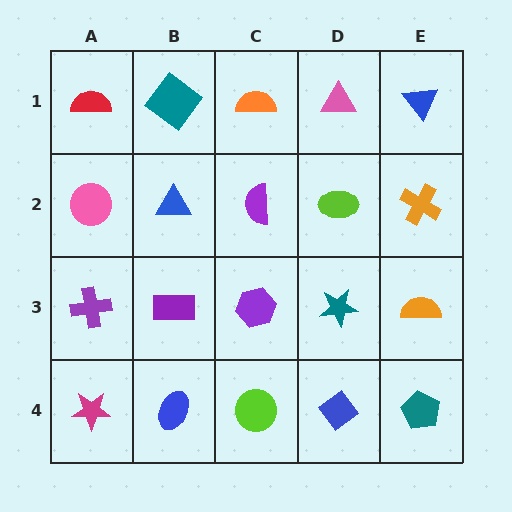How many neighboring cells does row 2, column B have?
4.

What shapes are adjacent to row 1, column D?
A lime ellipse (row 2, column D), an orange semicircle (row 1, column C), a blue triangle (row 1, column E).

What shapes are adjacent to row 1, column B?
A blue triangle (row 2, column B), a red semicircle (row 1, column A), an orange semicircle (row 1, column C).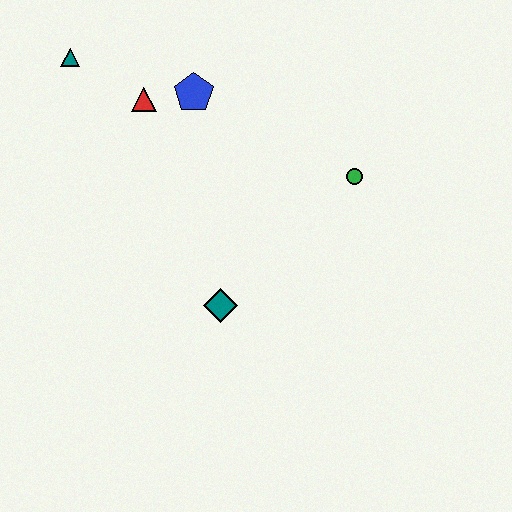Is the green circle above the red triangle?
No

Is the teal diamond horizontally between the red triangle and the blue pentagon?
No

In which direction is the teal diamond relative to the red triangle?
The teal diamond is below the red triangle.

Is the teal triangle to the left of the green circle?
Yes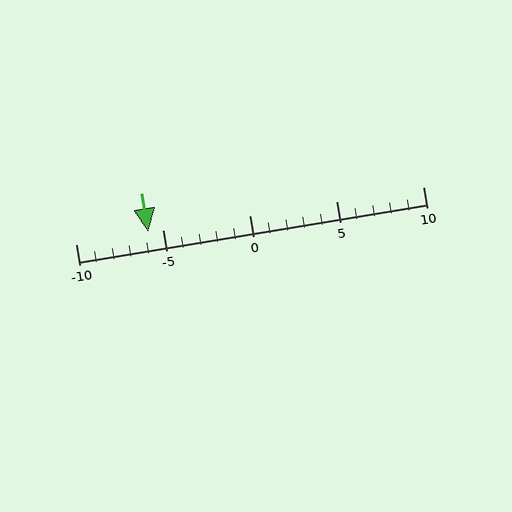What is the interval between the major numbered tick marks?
The major tick marks are spaced 5 units apart.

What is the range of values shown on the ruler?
The ruler shows values from -10 to 10.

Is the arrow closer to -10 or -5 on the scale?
The arrow is closer to -5.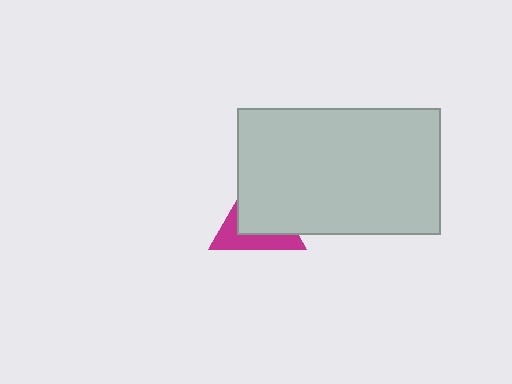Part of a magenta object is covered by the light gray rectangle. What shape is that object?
It is a triangle.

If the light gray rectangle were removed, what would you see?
You would see the complete magenta triangle.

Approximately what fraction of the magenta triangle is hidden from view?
Roughly 61% of the magenta triangle is hidden behind the light gray rectangle.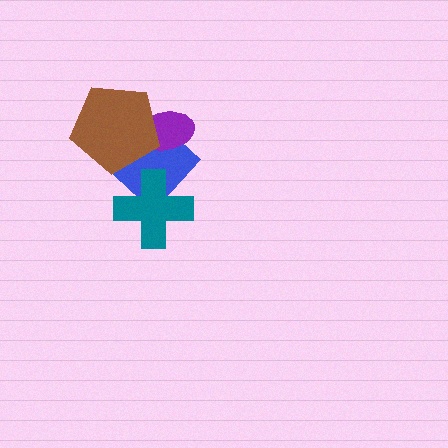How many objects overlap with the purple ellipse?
2 objects overlap with the purple ellipse.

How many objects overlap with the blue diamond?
3 objects overlap with the blue diamond.